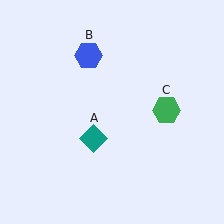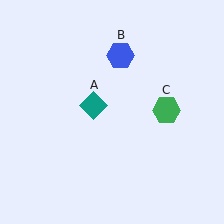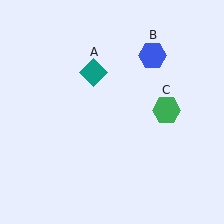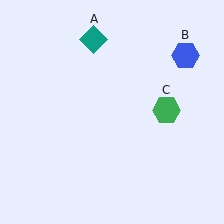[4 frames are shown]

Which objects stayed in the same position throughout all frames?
Green hexagon (object C) remained stationary.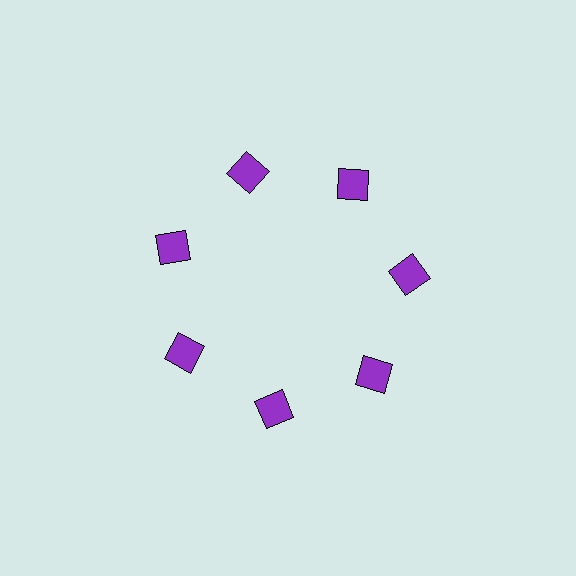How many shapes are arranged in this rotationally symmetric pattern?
There are 7 shapes, arranged in 7 groups of 1.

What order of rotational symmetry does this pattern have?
This pattern has 7-fold rotational symmetry.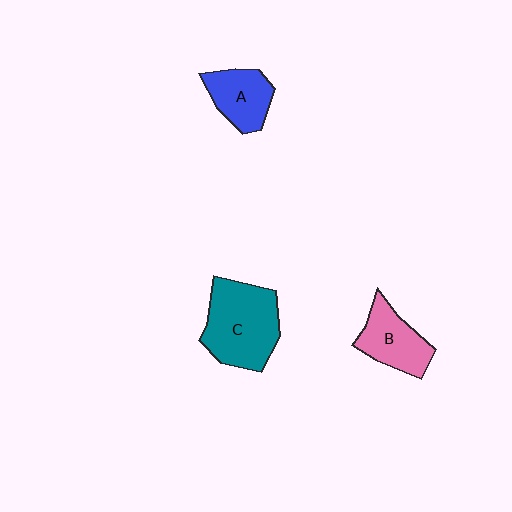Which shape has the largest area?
Shape C (teal).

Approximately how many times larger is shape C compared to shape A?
Approximately 1.7 times.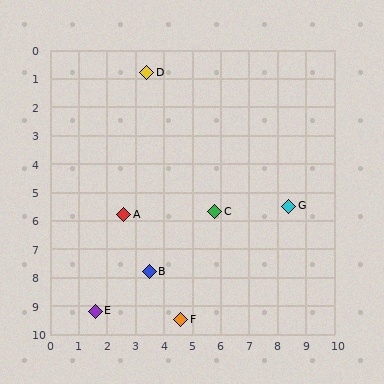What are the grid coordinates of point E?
Point E is at approximately (1.6, 9.2).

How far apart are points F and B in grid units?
Points F and B are about 2.0 grid units apart.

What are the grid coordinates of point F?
Point F is at approximately (4.6, 9.5).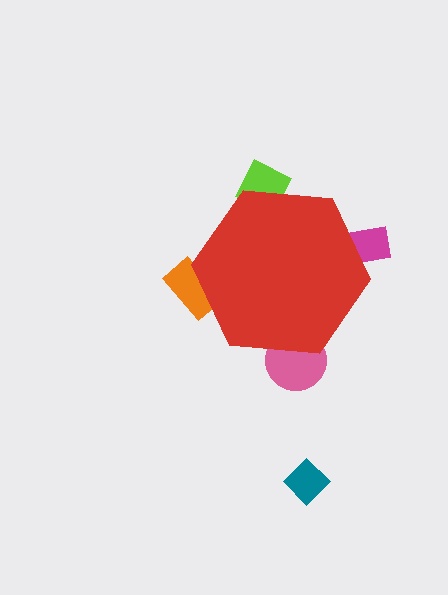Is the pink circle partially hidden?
Yes, the pink circle is partially hidden behind the red hexagon.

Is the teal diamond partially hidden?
No, the teal diamond is fully visible.